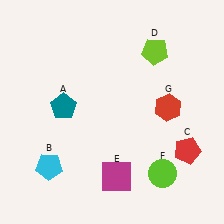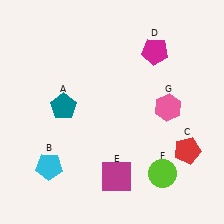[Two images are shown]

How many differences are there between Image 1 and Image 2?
There are 2 differences between the two images.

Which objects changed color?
D changed from lime to magenta. G changed from red to pink.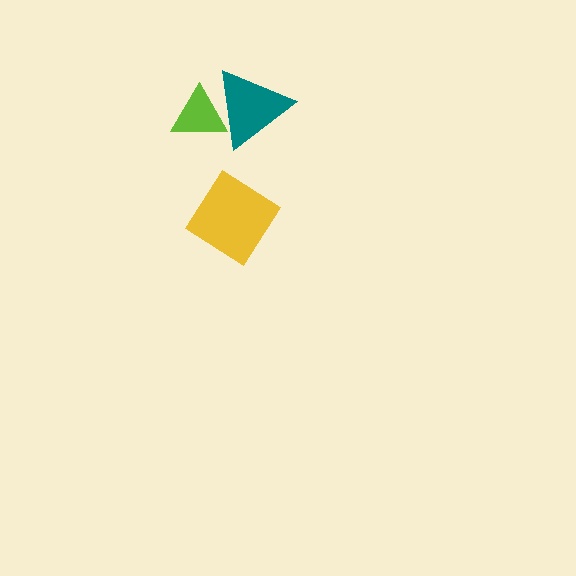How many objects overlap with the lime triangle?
1 object overlaps with the lime triangle.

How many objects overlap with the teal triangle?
1 object overlaps with the teal triangle.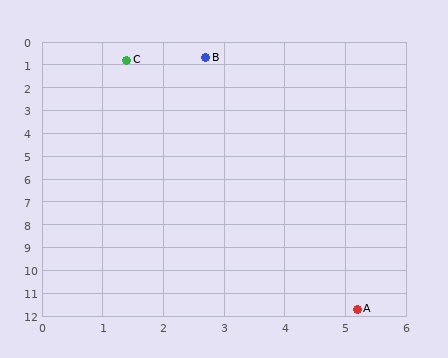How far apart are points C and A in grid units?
Points C and A are about 11.5 grid units apart.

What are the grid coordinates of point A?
Point A is at approximately (5.2, 11.7).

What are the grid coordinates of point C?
Point C is at approximately (1.4, 0.8).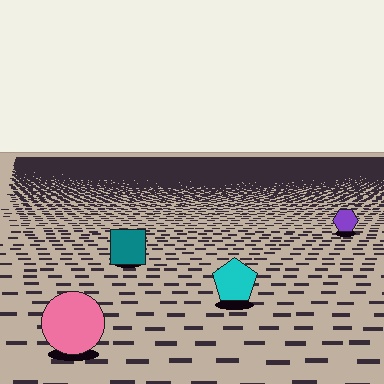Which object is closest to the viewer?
The pink circle is closest. The texture marks near it are larger and more spread out.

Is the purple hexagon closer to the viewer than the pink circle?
No. The pink circle is closer — you can tell from the texture gradient: the ground texture is coarser near it.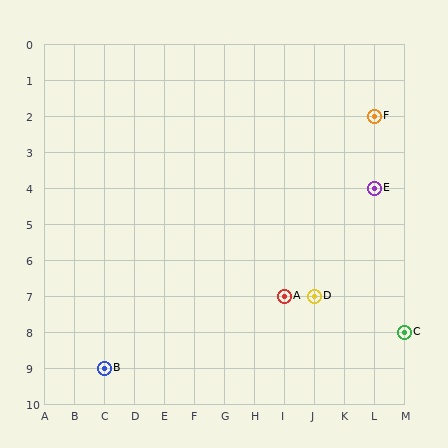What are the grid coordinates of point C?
Point C is at grid coordinates (M, 8).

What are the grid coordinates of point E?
Point E is at grid coordinates (L, 4).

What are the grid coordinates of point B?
Point B is at grid coordinates (C, 9).